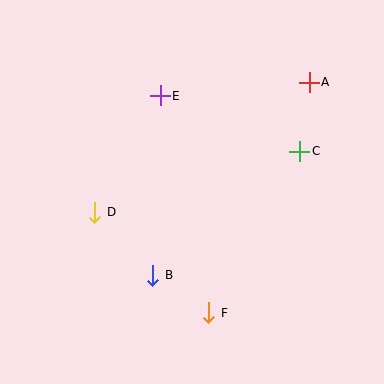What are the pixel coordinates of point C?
Point C is at (300, 151).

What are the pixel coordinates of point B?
Point B is at (153, 275).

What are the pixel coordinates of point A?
Point A is at (309, 82).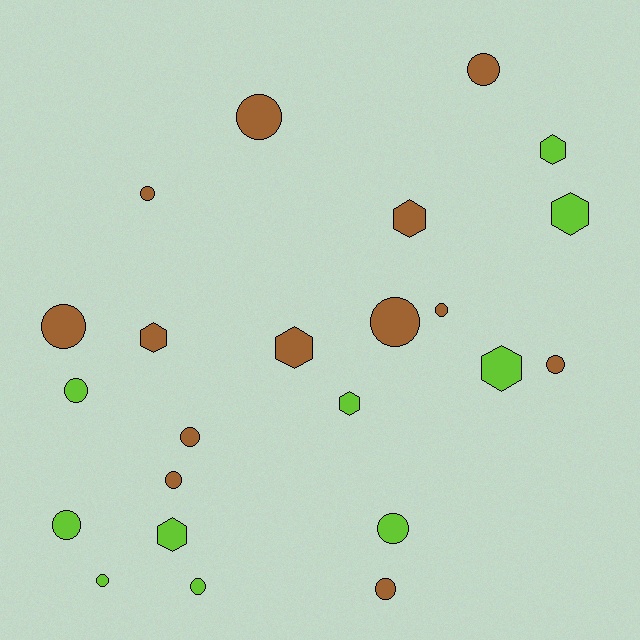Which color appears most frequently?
Brown, with 13 objects.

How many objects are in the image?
There are 23 objects.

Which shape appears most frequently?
Circle, with 15 objects.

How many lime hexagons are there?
There are 5 lime hexagons.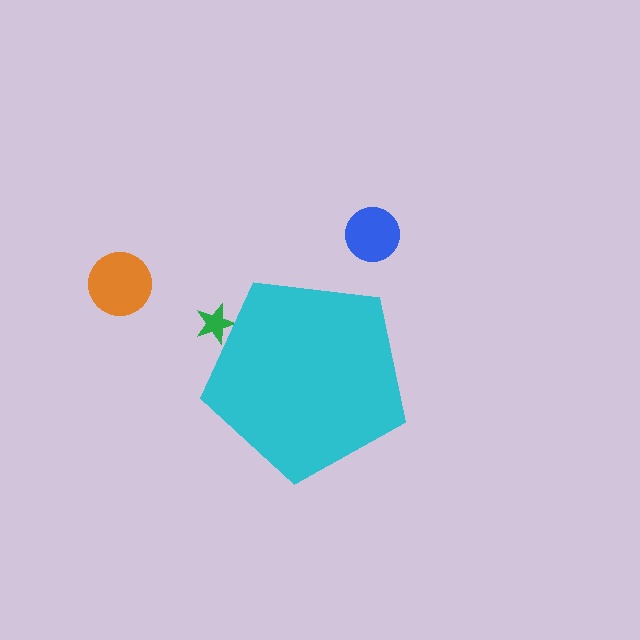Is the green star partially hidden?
Yes, the green star is partially hidden behind the cyan pentagon.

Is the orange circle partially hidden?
No, the orange circle is fully visible.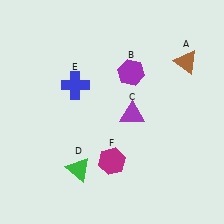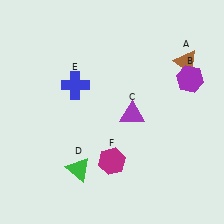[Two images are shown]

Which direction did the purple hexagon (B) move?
The purple hexagon (B) moved right.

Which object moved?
The purple hexagon (B) moved right.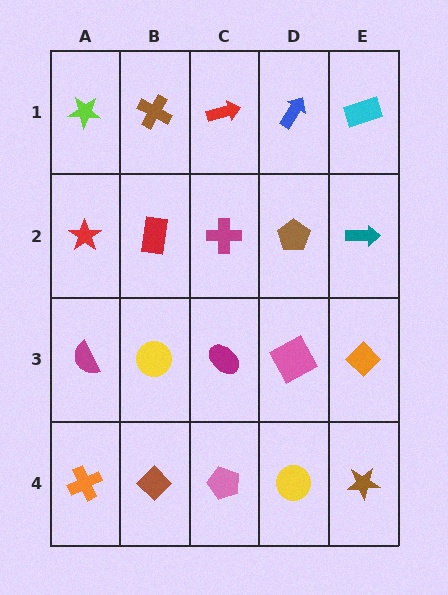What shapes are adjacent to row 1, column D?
A brown pentagon (row 2, column D), a red arrow (row 1, column C), a cyan rectangle (row 1, column E).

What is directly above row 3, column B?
A red rectangle.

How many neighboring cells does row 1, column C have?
3.